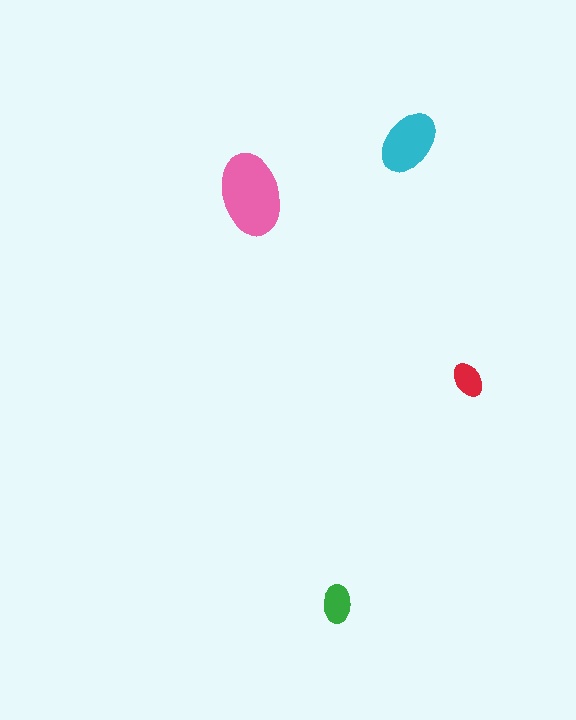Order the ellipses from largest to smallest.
the pink one, the cyan one, the green one, the red one.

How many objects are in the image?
There are 4 objects in the image.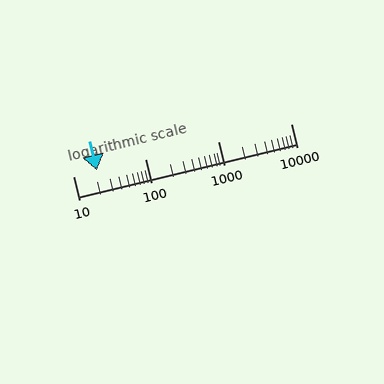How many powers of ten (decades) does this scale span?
The scale spans 3 decades, from 10 to 10000.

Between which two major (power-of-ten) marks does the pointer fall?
The pointer is between 10 and 100.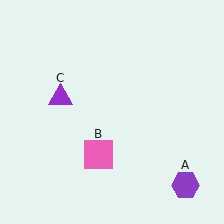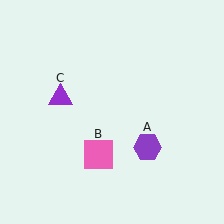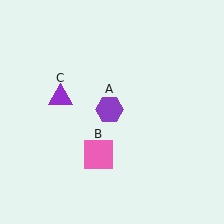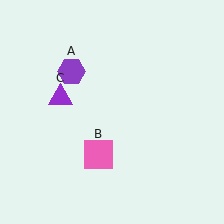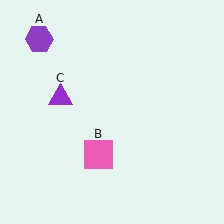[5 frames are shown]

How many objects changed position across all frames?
1 object changed position: purple hexagon (object A).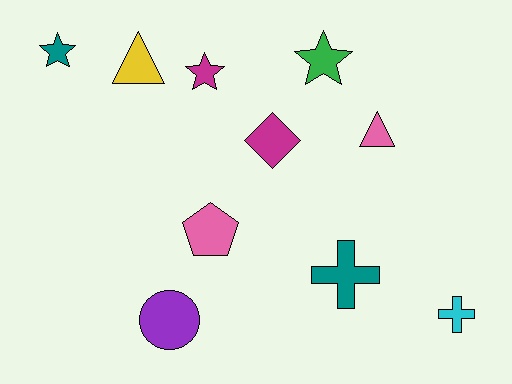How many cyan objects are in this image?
There is 1 cyan object.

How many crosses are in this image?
There are 2 crosses.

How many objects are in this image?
There are 10 objects.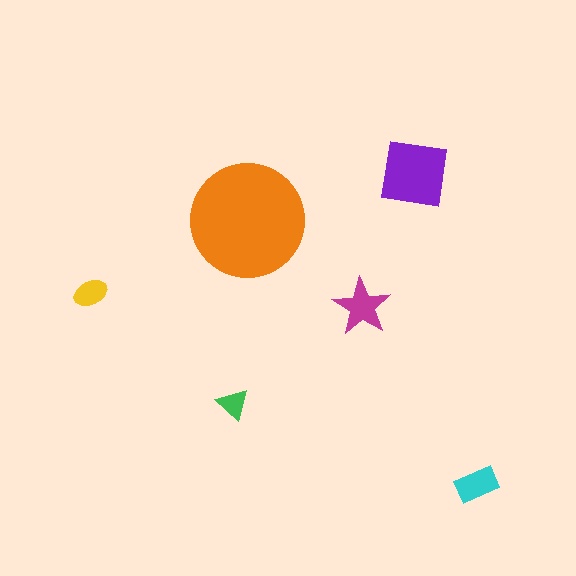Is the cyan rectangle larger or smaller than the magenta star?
Smaller.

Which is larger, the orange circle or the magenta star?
The orange circle.